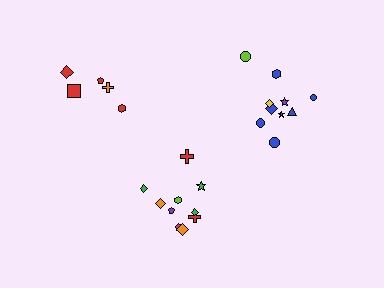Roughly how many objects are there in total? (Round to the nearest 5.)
Roughly 25 objects in total.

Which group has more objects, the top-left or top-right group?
The top-right group.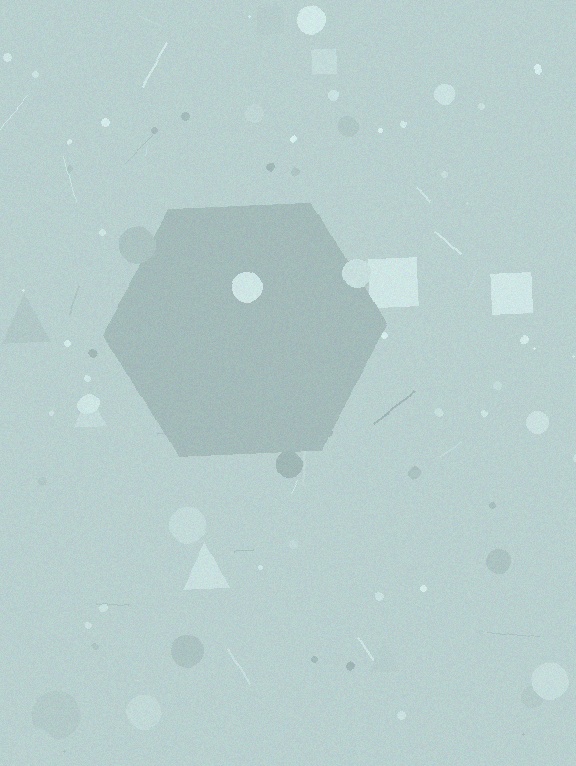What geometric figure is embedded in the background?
A hexagon is embedded in the background.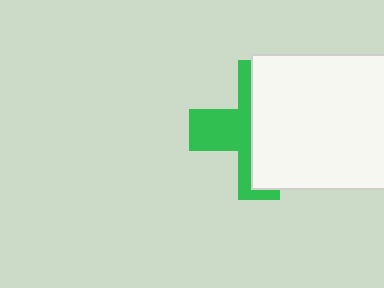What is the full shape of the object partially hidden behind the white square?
The partially hidden object is a green cross.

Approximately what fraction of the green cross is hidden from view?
Roughly 57% of the green cross is hidden behind the white square.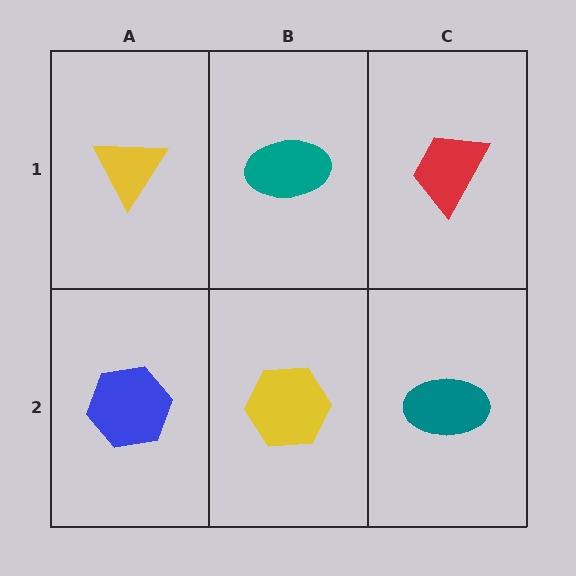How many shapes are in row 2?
3 shapes.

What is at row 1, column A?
A yellow triangle.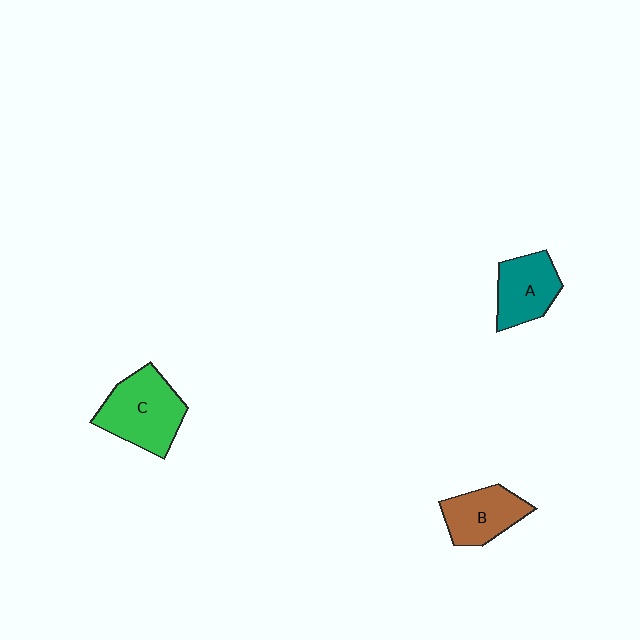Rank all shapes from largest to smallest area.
From largest to smallest: C (green), B (brown), A (teal).